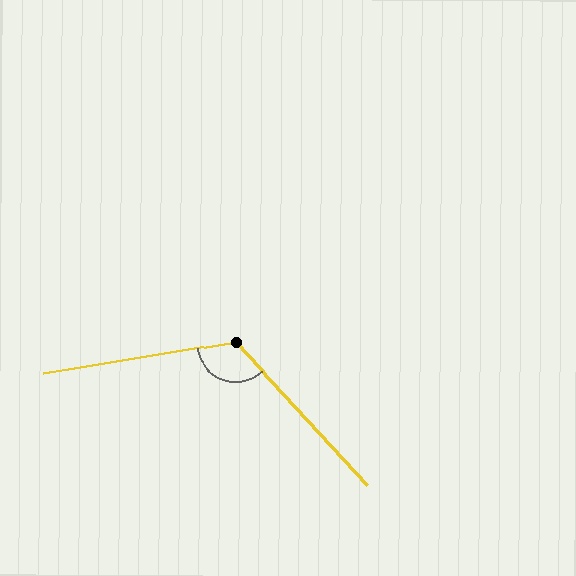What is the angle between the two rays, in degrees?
Approximately 123 degrees.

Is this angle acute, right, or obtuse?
It is obtuse.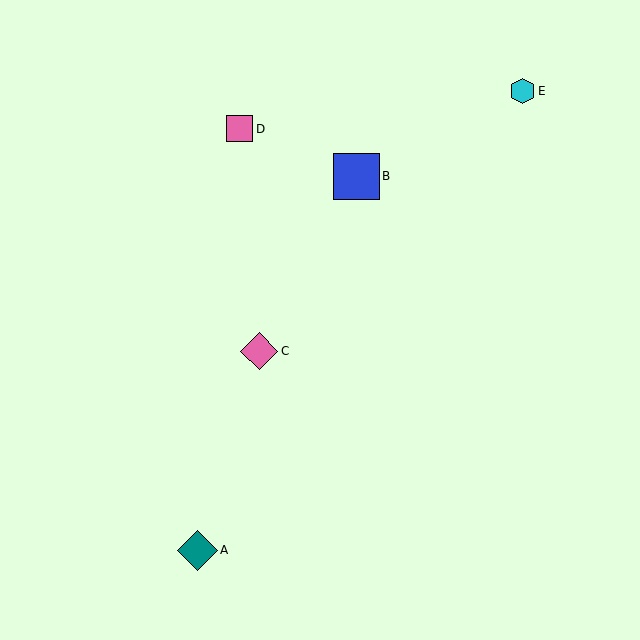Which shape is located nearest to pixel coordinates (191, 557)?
The teal diamond (labeled A) at (198, 550) is nearest to that location.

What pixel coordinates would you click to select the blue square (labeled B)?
Click at (356, 176) to select the blue square B.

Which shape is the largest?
The blue square (labeled B) is the largest.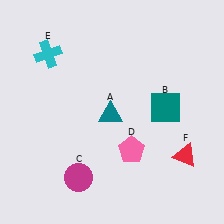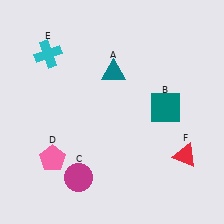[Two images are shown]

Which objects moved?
The objects that moved are: the teal triangle (A), the pink pentagon (D).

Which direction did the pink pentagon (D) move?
The pink pentagon (D) moved left.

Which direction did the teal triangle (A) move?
The teal triangle (A) moved up.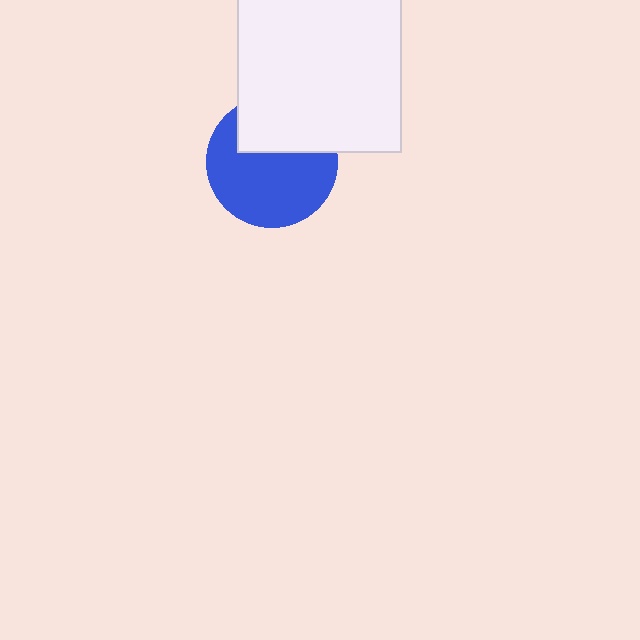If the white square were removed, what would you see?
You would see the complete blue circle.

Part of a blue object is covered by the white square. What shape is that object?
It is a circle.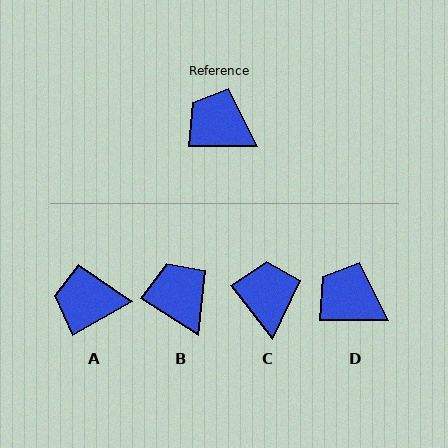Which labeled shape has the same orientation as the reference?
D.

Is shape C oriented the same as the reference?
No, it is off by about 52 degrees.